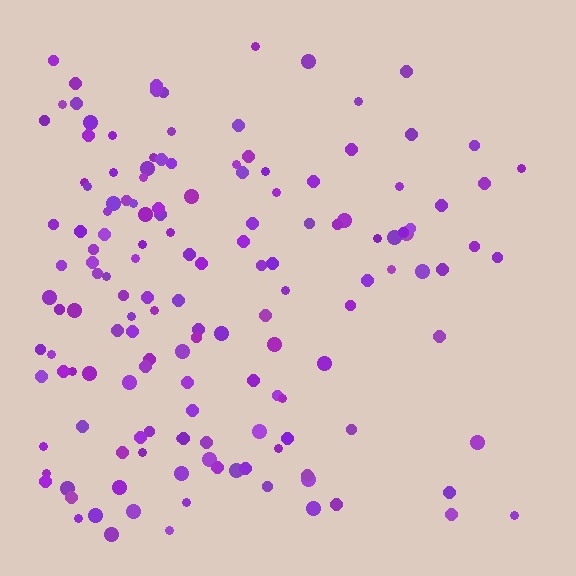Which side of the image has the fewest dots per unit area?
The right.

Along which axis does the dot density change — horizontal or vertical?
Horizontal.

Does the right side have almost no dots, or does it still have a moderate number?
Still a moderate number, just noticeably fewer than the left.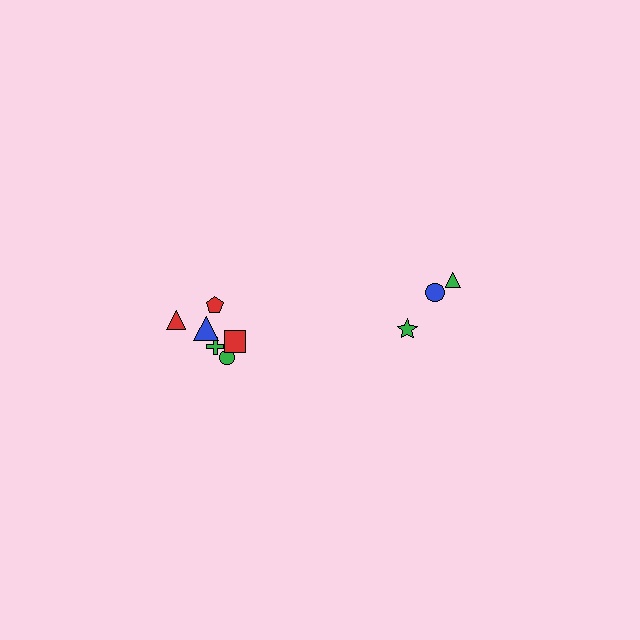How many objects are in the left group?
There are 6 objects.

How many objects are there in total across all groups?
There are 9 objects.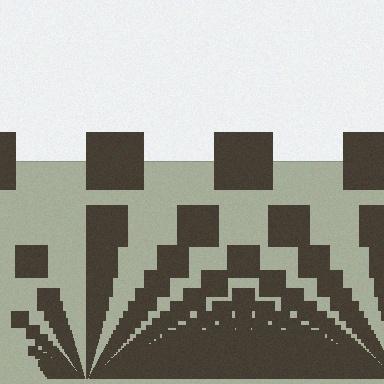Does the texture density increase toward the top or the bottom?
Density increases toward the bottom.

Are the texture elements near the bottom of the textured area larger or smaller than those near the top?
Smaller. The gradient is inverted — elements near the bottom are smaller and denser.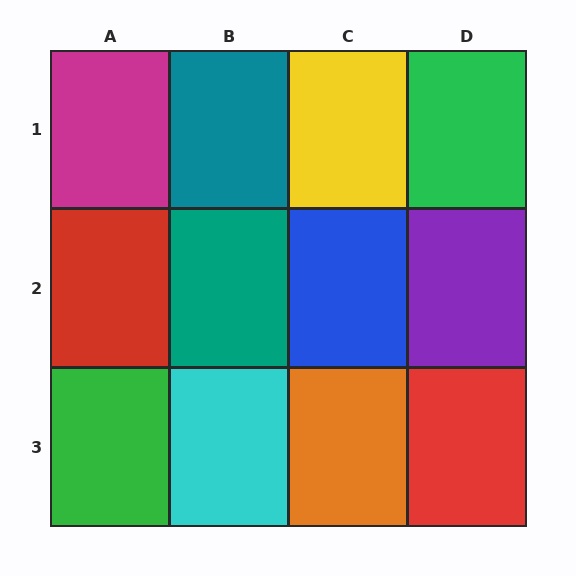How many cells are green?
2 cells are green.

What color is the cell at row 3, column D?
Red.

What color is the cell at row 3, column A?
Green.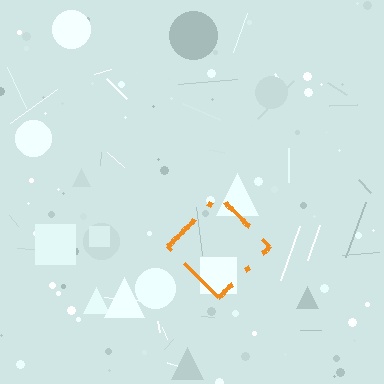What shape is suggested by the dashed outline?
The dashed outline suggests a diamond.